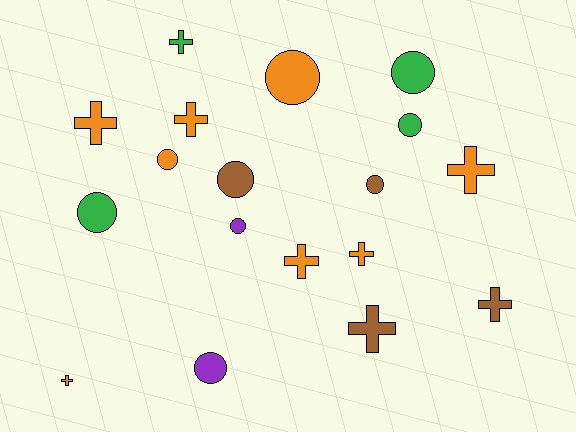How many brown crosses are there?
There are 2 brown crosses.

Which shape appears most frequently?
Cross, with 9 objects.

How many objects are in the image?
There are 18 objects.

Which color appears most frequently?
Orange, with 8 objects.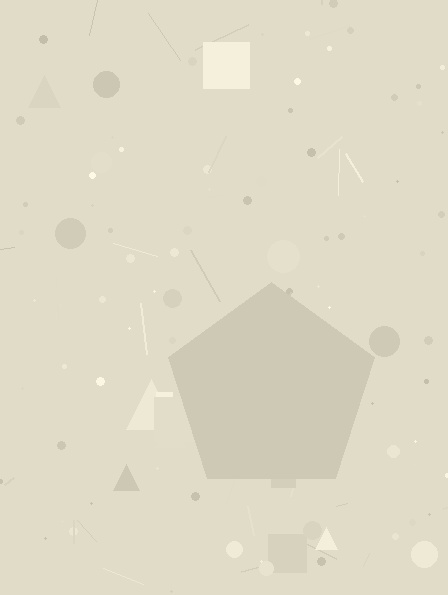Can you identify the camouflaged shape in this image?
The camouflaged shape is a pentagon.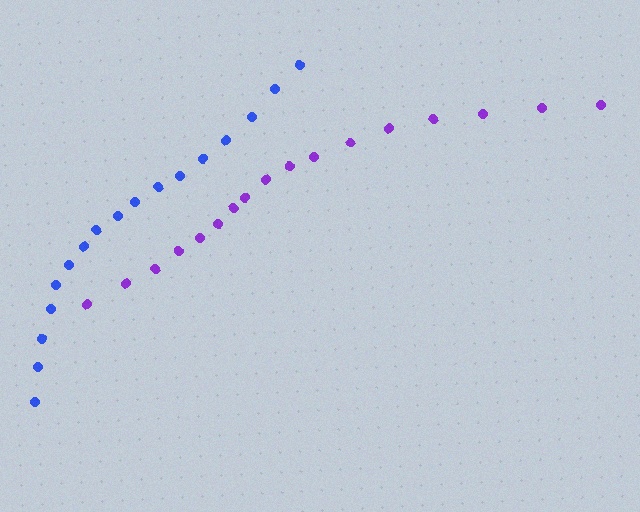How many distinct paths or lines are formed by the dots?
There are 2 distinct paths.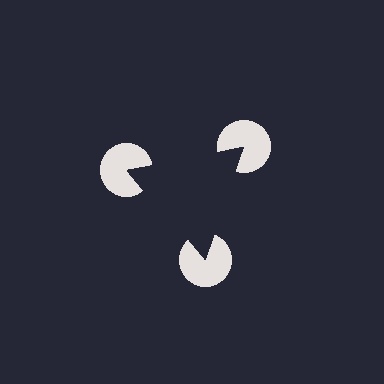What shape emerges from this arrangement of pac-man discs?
An illusory triangle — its edges are inferred from the aligned wedge cuts in the pac-man discs, not physically drawn.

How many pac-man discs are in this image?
There are 3 — one at each vertex of the illusory triangle.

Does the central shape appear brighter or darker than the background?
It typically appears slightly darker than the background, even though no actual brightness change is drawn.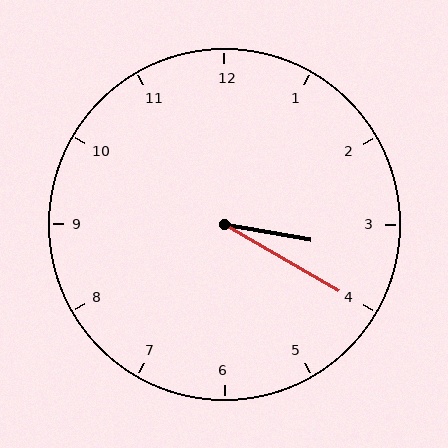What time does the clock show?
3:20.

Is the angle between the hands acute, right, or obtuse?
It is acute.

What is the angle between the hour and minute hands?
Approximately 20 degrees.